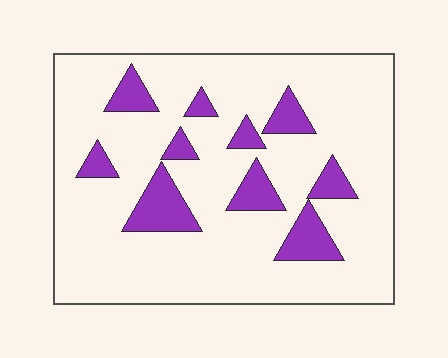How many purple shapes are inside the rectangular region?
10.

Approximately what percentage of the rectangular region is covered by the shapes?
Approximately 15%.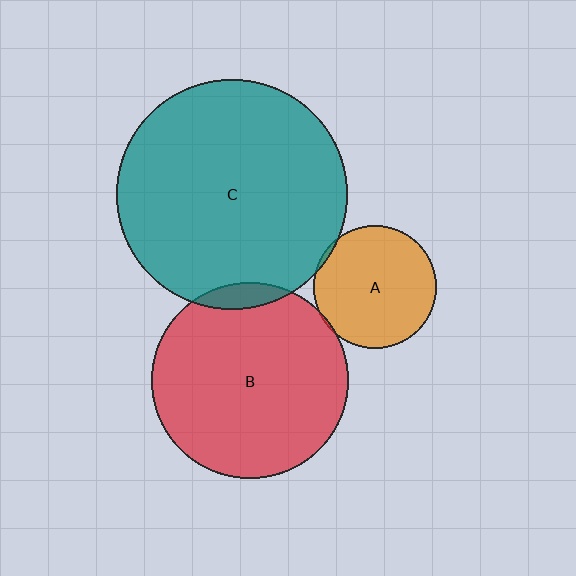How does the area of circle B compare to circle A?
Approximately 2.5 times.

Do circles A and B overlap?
Yes.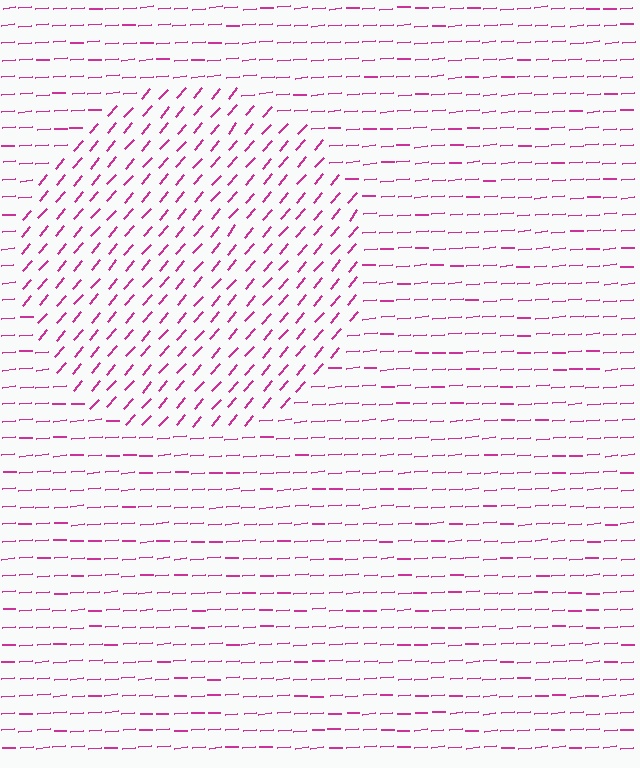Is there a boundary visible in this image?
Yes, there is a texture boundary formed by a change in line orientation.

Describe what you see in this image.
The image is filled with small magenta line segments. A circle region in the image has lines oriented differently from the surrounding lines, creating a visible texture boundary.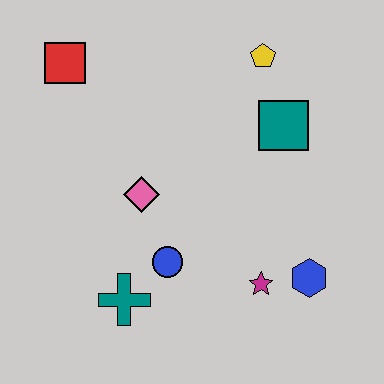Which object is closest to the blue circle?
The teal cross is closest to the blue circle.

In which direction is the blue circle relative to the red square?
The blue circle is below the red square.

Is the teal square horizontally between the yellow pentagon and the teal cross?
No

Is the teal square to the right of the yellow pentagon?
Yes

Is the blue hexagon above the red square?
No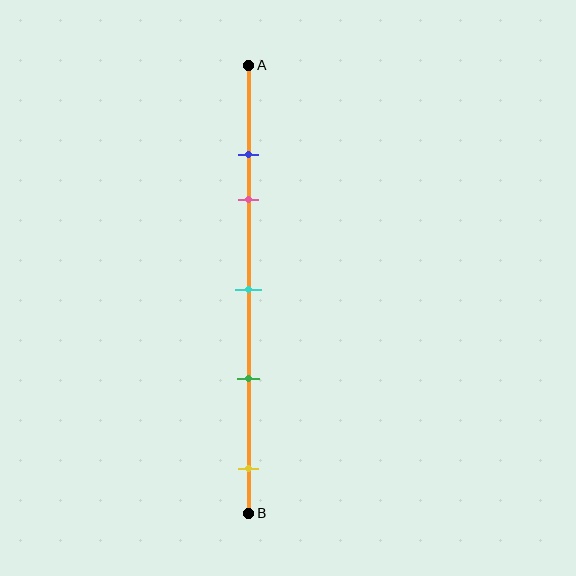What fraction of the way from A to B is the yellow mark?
The yellow mark is approximately 90% (0.9) of the way from A to B.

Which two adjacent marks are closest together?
The blue and pink marks are the closest adjacent pair.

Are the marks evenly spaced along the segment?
No, the marks are not evenly spaced.